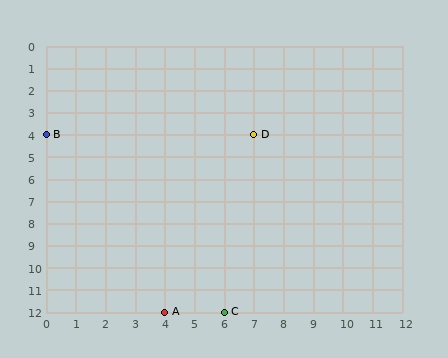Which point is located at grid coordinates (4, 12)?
Point A is at (4, 12).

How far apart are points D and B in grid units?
Points D and B are 7 columns apart.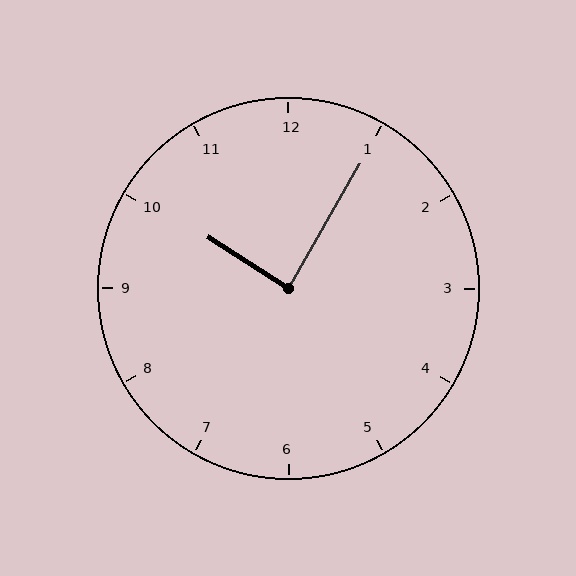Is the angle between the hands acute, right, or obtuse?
It is right.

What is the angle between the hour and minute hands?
Approximately 88 degrees.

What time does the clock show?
10:05.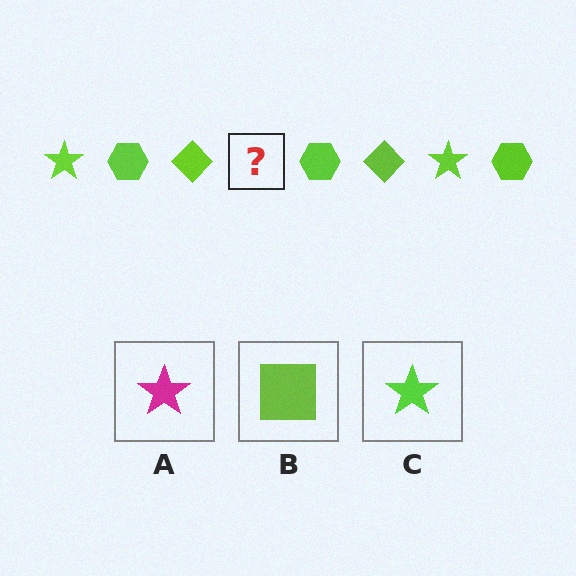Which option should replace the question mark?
Option C.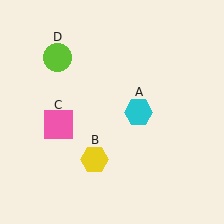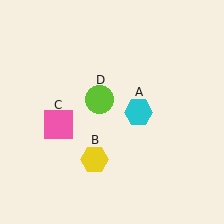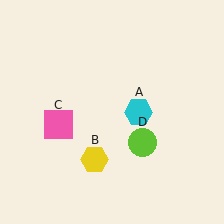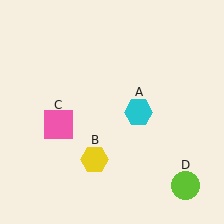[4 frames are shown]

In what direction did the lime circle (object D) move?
The lime circle (object D) moved down and to the right.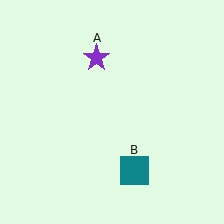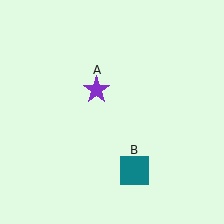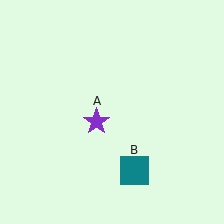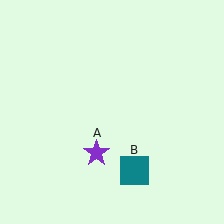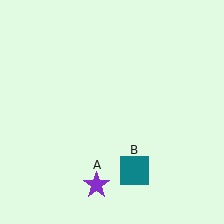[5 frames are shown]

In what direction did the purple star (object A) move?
The purple star (object A) moved down.